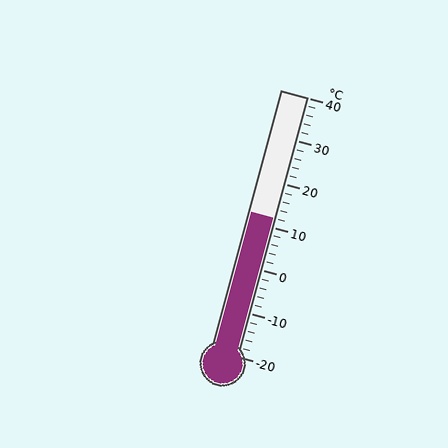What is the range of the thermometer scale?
The thermometer scale ranges from -20°C to 40°C.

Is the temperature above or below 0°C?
The temperature is above 0°C.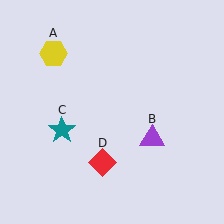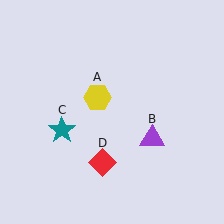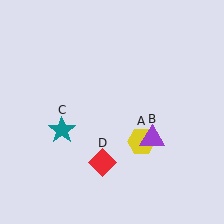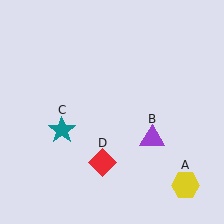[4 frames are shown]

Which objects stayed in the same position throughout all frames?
Purple triangle (object B) and teal star (object C) and red diamond (object D) remained stationary.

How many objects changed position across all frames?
1 object changed position: yellow hexagon (object A).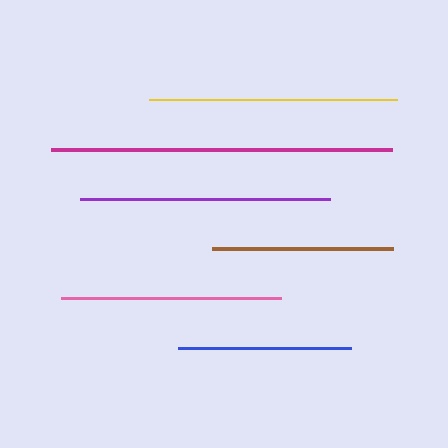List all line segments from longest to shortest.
From longest to shortest: magenta, purple, yellow, pink, brown, blue.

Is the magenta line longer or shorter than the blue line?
The magenta line is longer than the blue line.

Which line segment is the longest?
The magenta line is the longest at approximately 341 pixels.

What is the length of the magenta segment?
The magenta segment is approximately 341 pixels long.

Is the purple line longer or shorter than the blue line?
The purple line is longer than the blue line.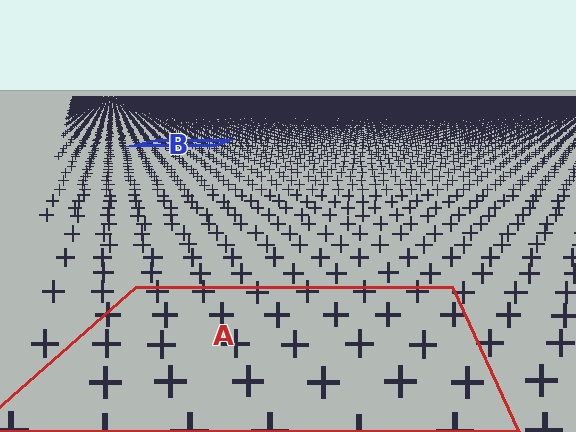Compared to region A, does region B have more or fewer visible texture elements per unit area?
Region B has more texture elements per unit area — they are packed more densely because it is farther away.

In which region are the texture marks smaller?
The texture marks are smaller in region B, because it is farther away.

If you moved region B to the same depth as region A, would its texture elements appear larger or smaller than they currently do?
They would appear larger. At a closer depth, the same texture elements are projected at a bigger on-screen size.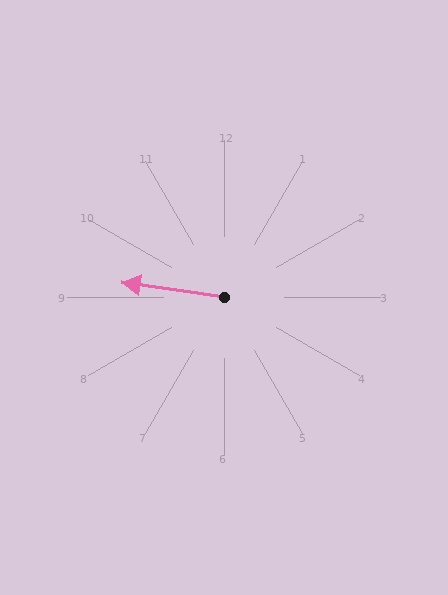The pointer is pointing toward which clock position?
Roughly 9 o'clock.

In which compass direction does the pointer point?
West.